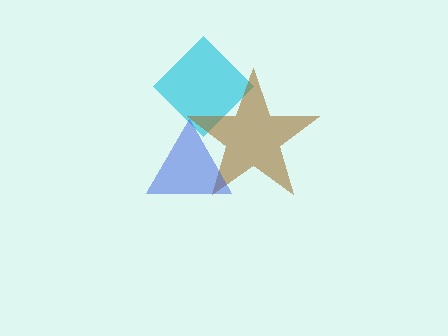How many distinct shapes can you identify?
There are 3 distinct shapes: a cyan diamond, a brown star, a blue triangle.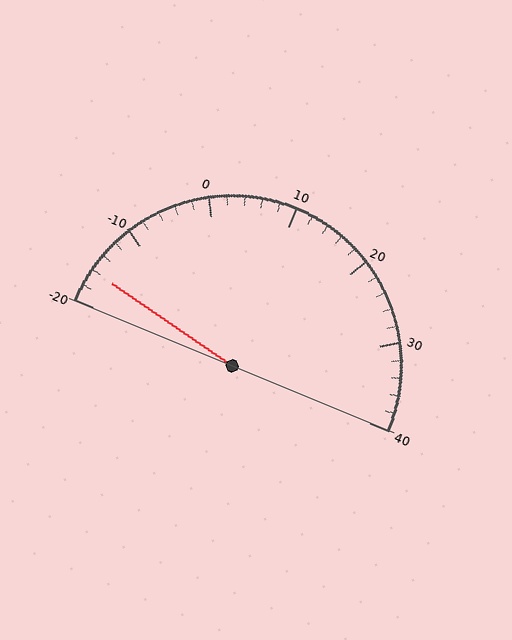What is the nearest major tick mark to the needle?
The nearest major tick mark is -20.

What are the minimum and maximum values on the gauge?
The gauge ranges from -20 to 40.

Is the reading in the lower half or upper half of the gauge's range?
The reading is in the lower half of the range (-20 to 40).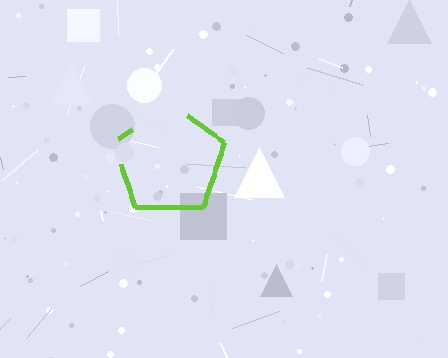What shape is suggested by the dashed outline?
The dashed outline suggests a pentagon.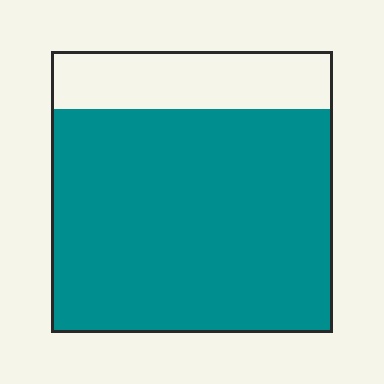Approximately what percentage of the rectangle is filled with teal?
Approximately 80%.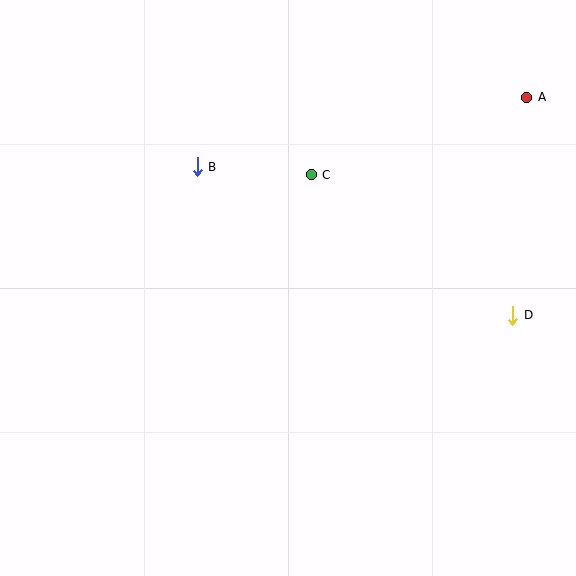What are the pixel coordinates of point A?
Point A is at (527, 97).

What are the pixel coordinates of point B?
Point B is at (197, 167).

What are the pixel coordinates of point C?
Point C is at (311, 175).